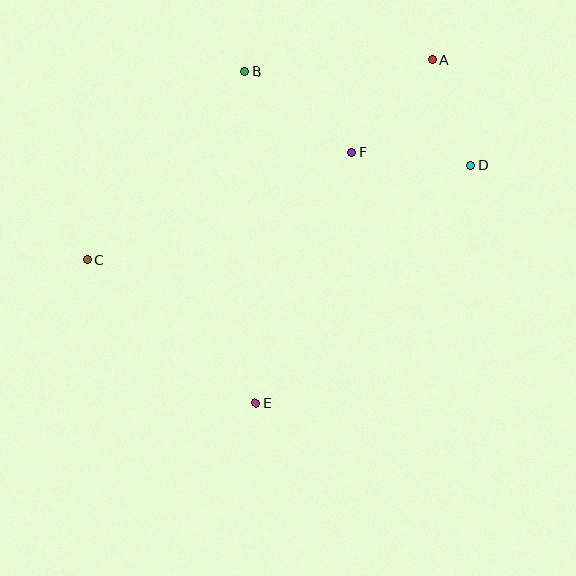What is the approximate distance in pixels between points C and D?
The distance between C and D is approximately 395 pixels.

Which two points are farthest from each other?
Points A and C are farthest from each other.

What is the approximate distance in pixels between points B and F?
The distance between B and F is approximately 134 pixels.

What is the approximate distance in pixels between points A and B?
The distance between A and B is approximately 187 pixels.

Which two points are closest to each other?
Points A and D are closest to each other.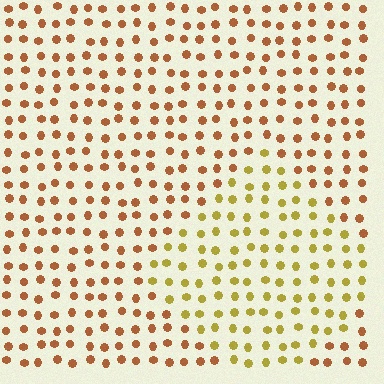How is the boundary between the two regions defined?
The boundary is defined purely by a slight shift in hue (about 34 degrees). Spacing, size, and orientation are identical on both sides.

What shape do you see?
I see a diamond.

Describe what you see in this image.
The image is filled with small brown elements in a uniform arrangement. A diamond-shaped region is visible where the elements are tinted to a slightly different hue, forming a subtle color boundary.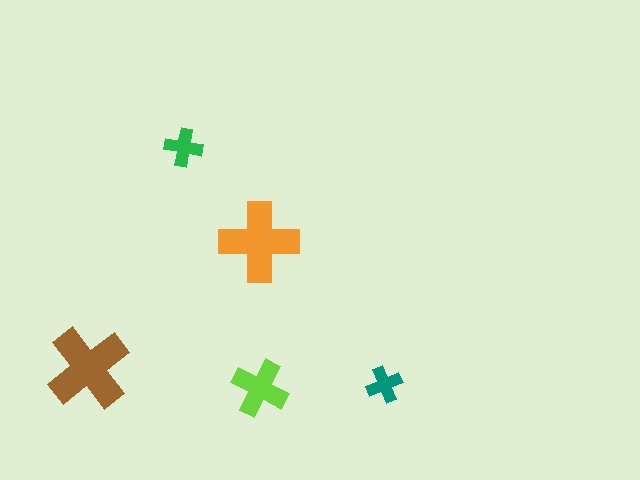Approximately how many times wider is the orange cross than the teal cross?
About 2 times wider.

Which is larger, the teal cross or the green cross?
The green one.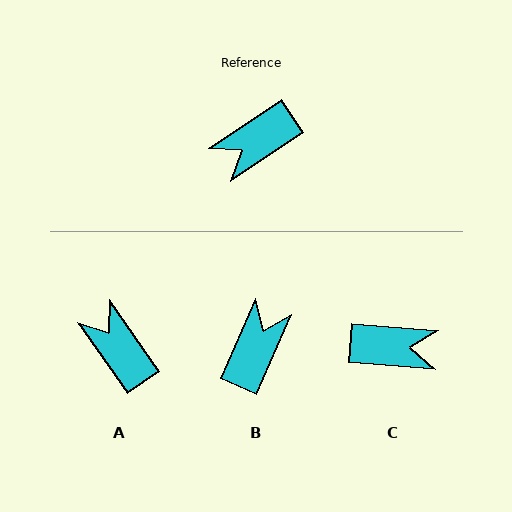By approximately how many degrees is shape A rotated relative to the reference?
Approximately 89 degrees clockwise.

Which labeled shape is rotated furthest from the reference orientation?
B, about 148 degrees away.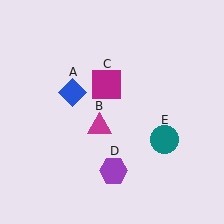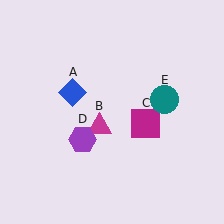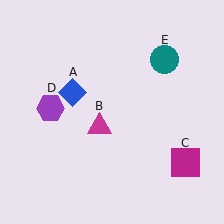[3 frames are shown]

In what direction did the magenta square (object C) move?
The magenta square (object C) moved down and to the right.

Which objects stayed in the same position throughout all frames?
Blue diamond (object A) and magenta triangle (object B) remained stationary.